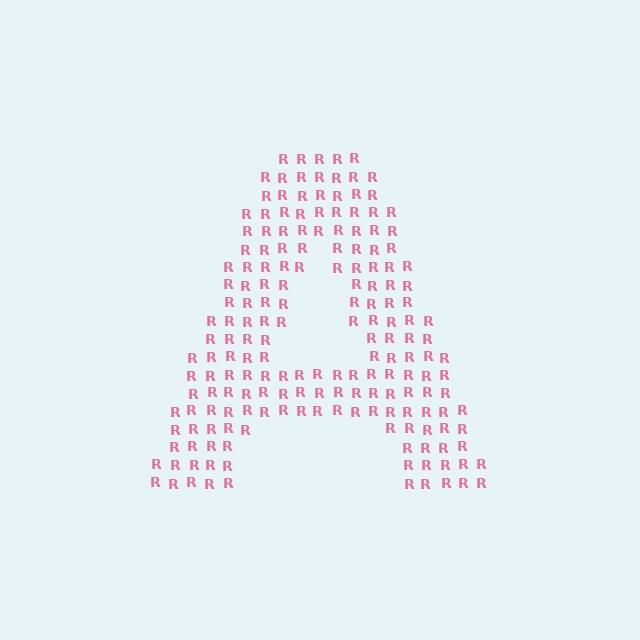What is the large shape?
The large shape is the letter A.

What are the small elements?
The small elements are letter R's.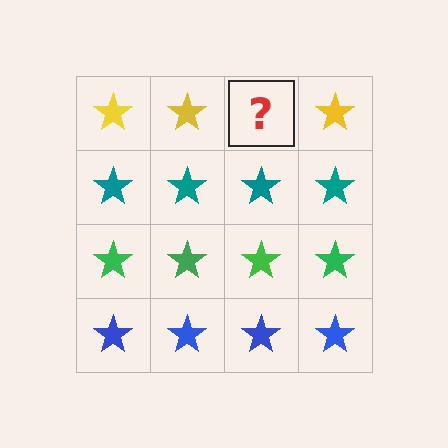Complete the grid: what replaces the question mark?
The question mark should be replaced with a yellow star.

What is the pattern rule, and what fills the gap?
The rule is that each row has a consistent color. The gap should be filled with a yellow star.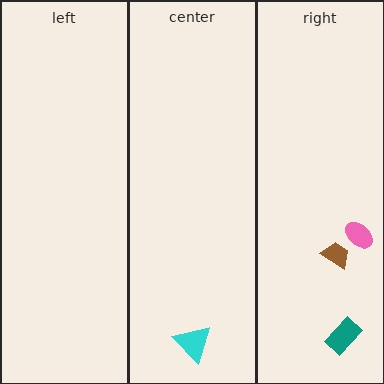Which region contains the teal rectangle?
The right region.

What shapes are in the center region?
The cyan triangle.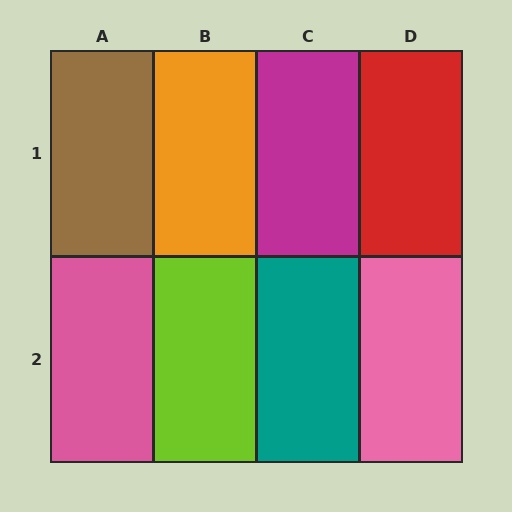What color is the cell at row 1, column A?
Brown.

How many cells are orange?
1 cell is orange.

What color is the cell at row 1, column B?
Orange.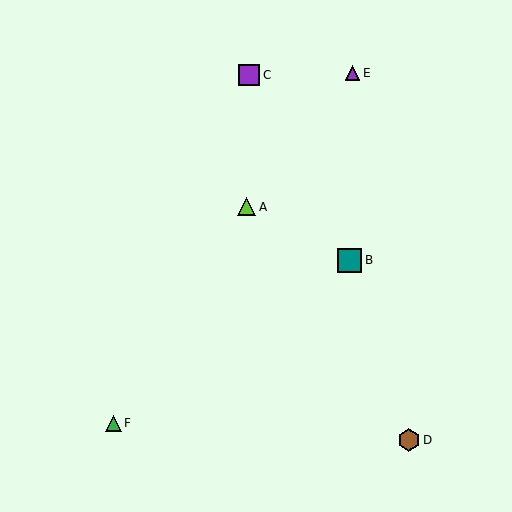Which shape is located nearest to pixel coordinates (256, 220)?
The lime triangle (labeled A) at (247, 207) is nearest to that location.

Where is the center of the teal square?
The center of the teal square is at (350, 260).